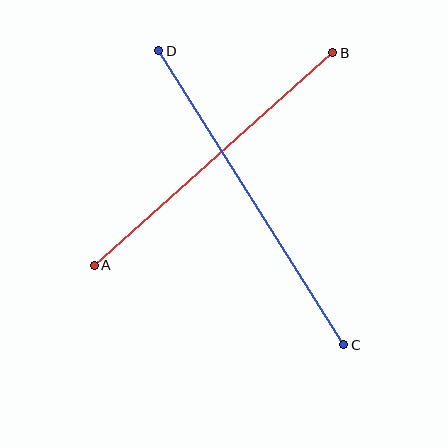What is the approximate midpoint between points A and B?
The midpoint is at approximately (214, 159) pixels.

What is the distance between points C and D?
The distance is approximately 347 pixels.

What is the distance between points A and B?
The distance is approximately 320 pixels.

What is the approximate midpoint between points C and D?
The midpoint is at approximately (251, 198) pixels.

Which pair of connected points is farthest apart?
Points C and D are farthest apart.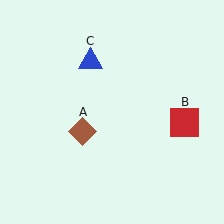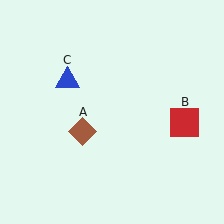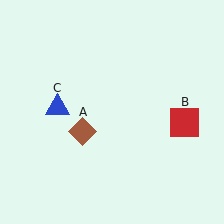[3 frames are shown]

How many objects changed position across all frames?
1 object changed position: blue triangle (object C).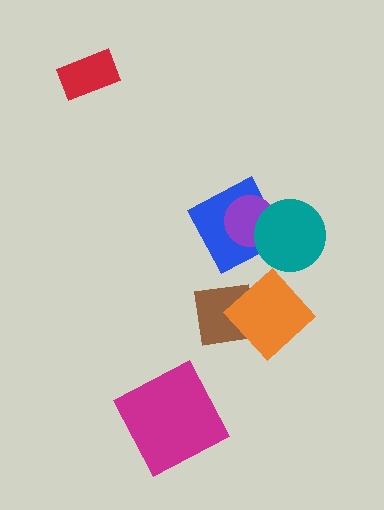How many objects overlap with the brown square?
1 object overlaps with the brown square.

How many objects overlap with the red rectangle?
0 objects overlap with the red rectangle.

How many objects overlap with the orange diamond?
1 object overlaps with the orange diamond.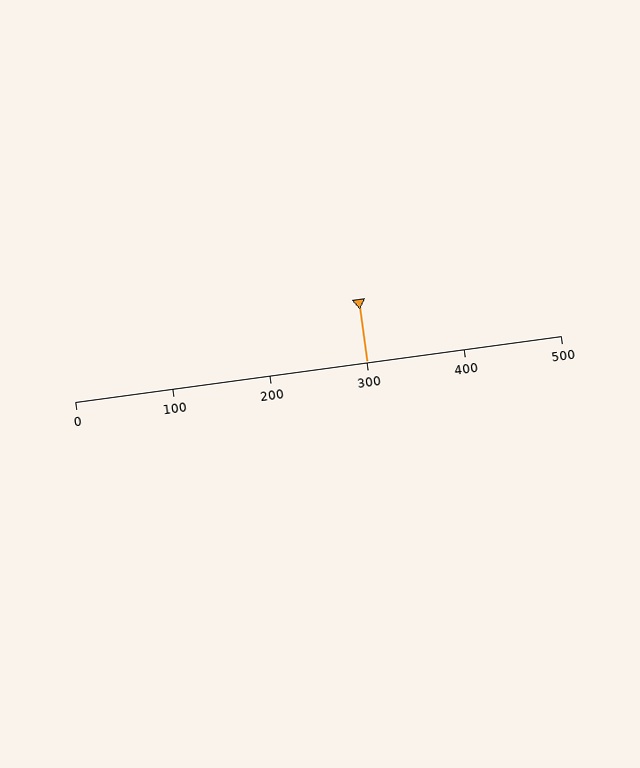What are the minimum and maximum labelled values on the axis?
The axis runs from 0 to 500.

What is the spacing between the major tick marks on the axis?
The major ticks are spaced 100 apart.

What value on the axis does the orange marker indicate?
The marker indicates approximately 300.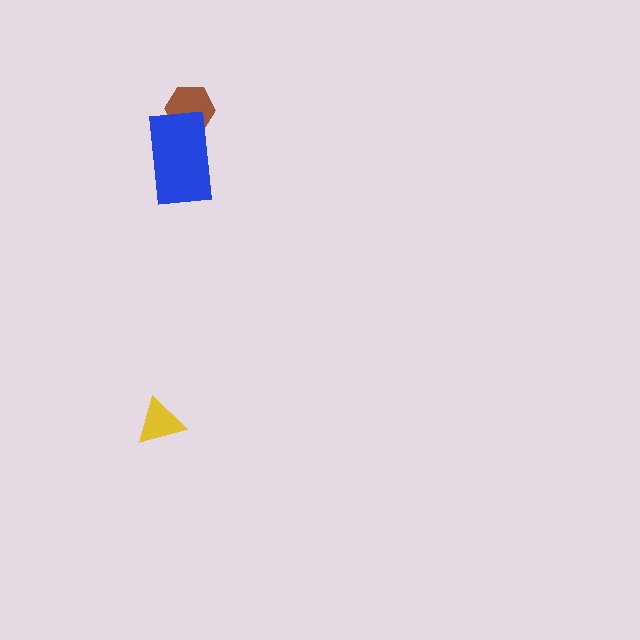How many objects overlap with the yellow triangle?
0 objects overlap with the yellow triangle.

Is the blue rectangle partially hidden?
No, no other shape covers it.